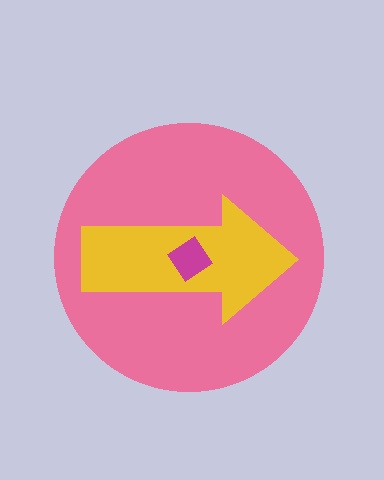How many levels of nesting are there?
3.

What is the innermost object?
The magenta diamond.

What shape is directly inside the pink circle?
The yellow arrow.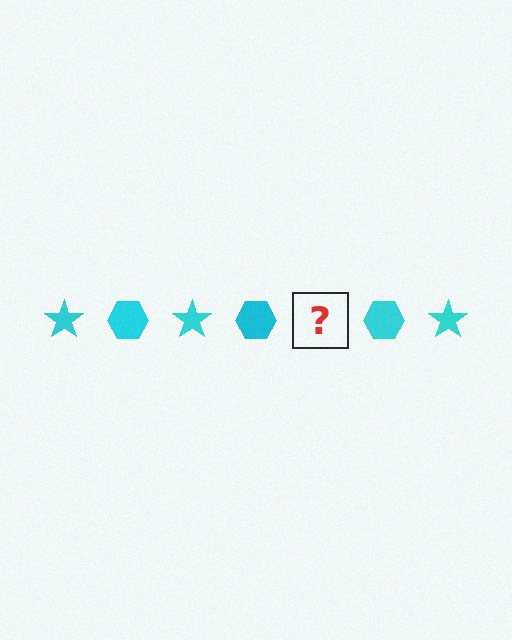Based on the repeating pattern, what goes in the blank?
The blank should be a cyan star.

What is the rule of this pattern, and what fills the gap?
The rule is that the pattern cycles through star, hexagon shapes in cyan. The gap should be filled with a cyan star.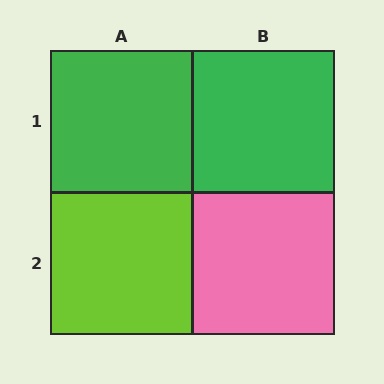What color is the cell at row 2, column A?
Lime.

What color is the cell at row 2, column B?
Pink.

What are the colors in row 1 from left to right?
Green, green.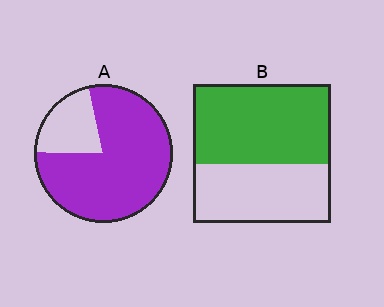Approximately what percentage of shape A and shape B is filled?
A is approximately 80% and B is approximately 60%.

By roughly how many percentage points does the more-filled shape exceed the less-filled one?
By roughly 20 percentage points (A over B).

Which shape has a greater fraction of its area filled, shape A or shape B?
Shape A.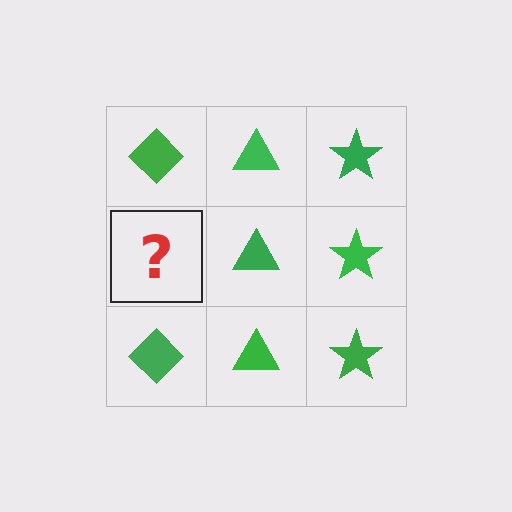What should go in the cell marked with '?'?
The missing cell should contain a green diamond.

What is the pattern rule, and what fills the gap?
The rule is that each column has a consistent shape. The gap should be filled with a green diamond.